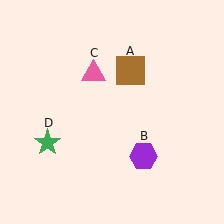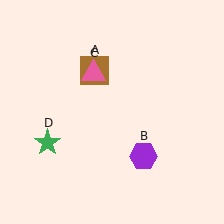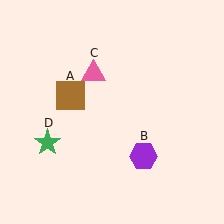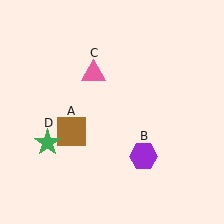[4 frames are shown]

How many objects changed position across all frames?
1 object changed position: brown square (object A).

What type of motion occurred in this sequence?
The brown square (object A) rotated counterclockwise around the center of the scene.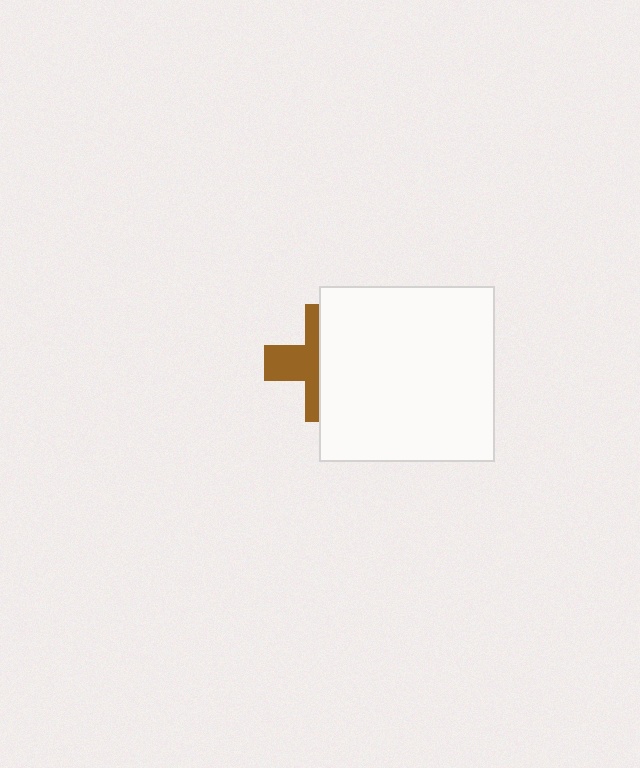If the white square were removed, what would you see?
You would see the complete brown cross.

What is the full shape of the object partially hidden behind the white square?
The partially hidden object is a brown cross.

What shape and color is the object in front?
The object in front is a white square.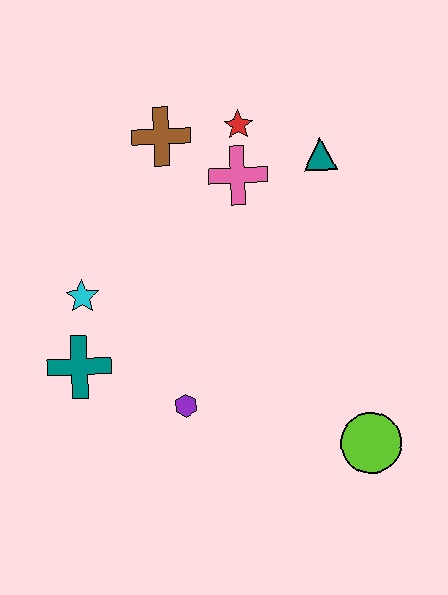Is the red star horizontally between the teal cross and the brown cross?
No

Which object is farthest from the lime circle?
The brown cross is farthest from the lime circle.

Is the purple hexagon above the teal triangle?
No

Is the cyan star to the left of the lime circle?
Yes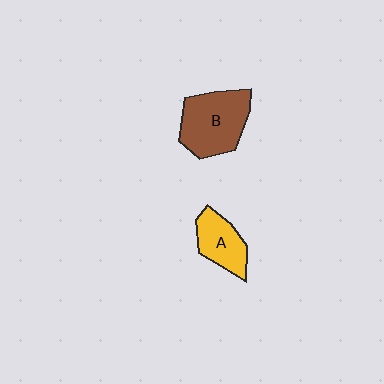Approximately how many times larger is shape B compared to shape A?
Approximately 1.6 times.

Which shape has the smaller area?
Shape A (yellow).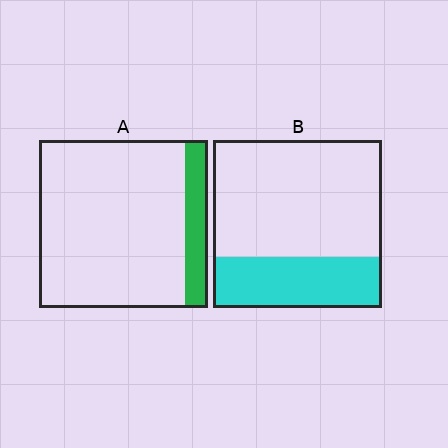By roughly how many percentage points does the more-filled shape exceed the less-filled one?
By roughly 15 percentage points (B over A).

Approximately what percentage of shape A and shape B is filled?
A is approximately 15% and B is approximately 30%.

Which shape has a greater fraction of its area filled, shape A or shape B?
Shape B.